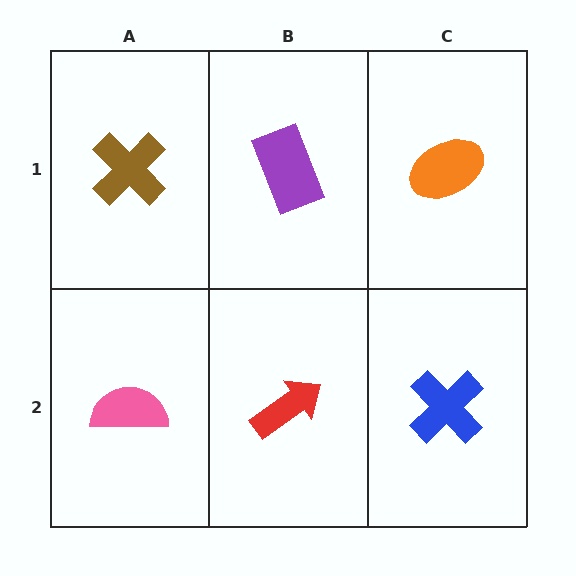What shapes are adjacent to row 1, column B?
A red arrow (row 2, column B), a brown cross (row 1, column A), an orange ellipse (row 1, column C).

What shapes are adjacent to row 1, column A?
A pink semicircle (row 2, column A), a purple rectangle (row 1, column B).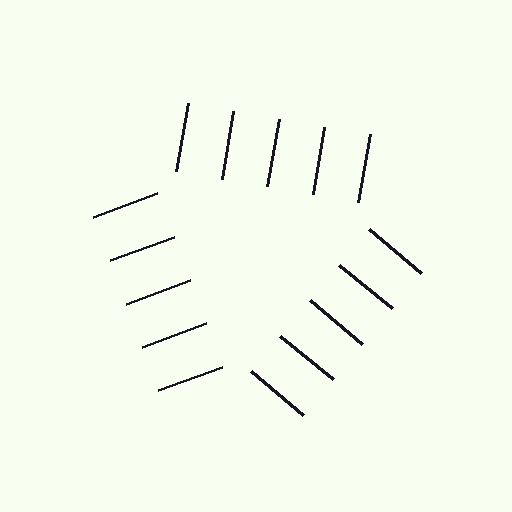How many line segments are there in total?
15 — 5 along each of the 3 edges.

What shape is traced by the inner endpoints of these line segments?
An illusory triangle — the line segments terminate on its edges but no continuous stroke is drawn.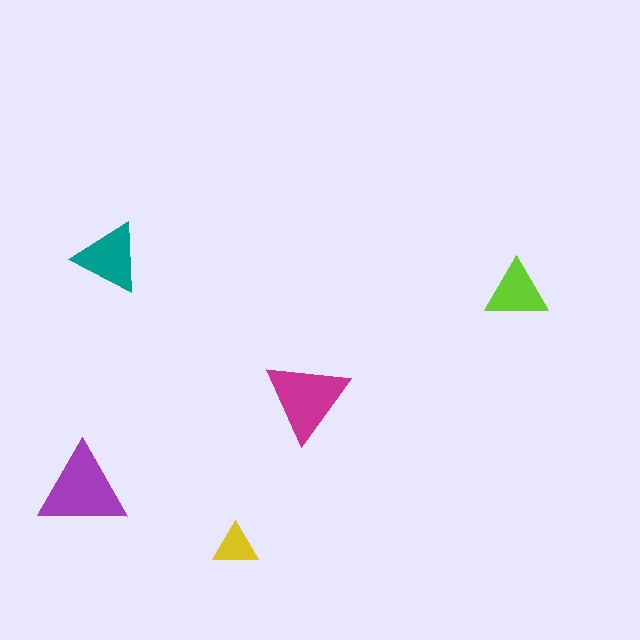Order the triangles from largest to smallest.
the purple one, the magenta one, the teal one, the lime one, the yellow one.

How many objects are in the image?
There are 5 objects in the image.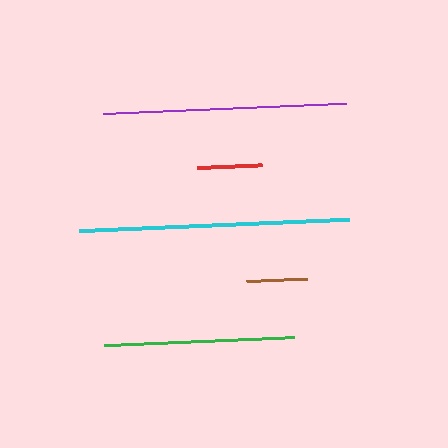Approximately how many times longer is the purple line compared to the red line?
The purple line is approximately 3.8 times the length of the red line.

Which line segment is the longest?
The cyan line is the longest at approximately 271 pixels.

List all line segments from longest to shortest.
From longest to shortest: cyan, purple, green, red, brown.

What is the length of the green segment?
The green segment is approximately 190 pixels long.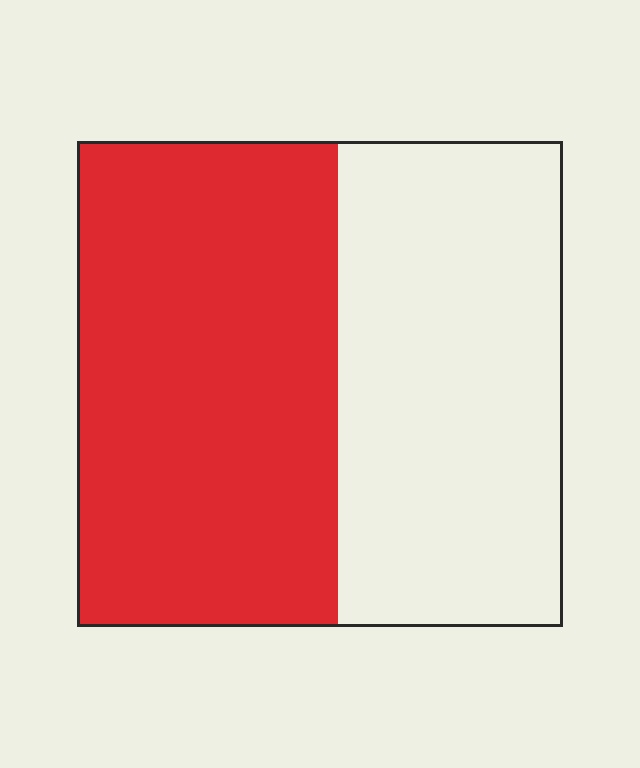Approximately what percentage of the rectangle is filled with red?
Approximately 55%.